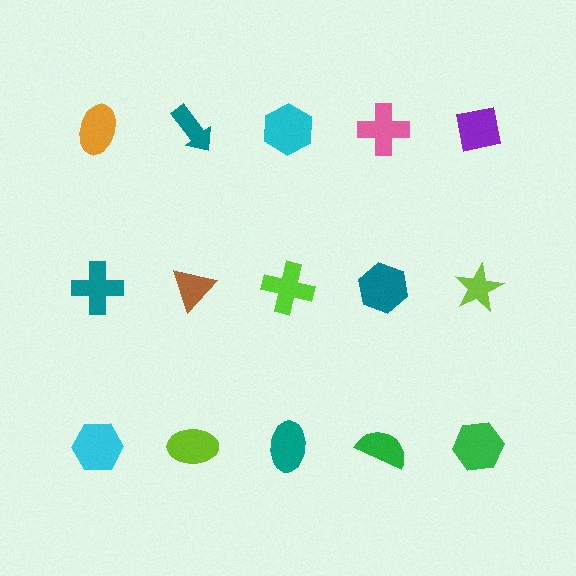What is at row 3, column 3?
A teal ellipse.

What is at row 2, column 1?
A teal cross.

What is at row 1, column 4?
A pink cross.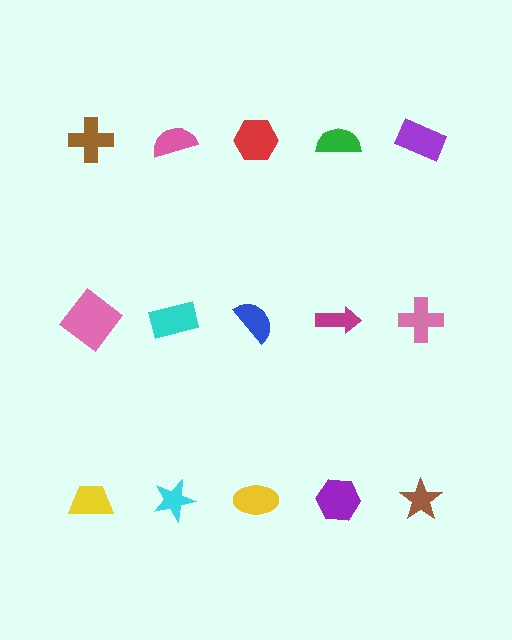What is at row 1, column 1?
A brown cross.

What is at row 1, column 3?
A red hexagon.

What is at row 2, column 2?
A cyan rectangle.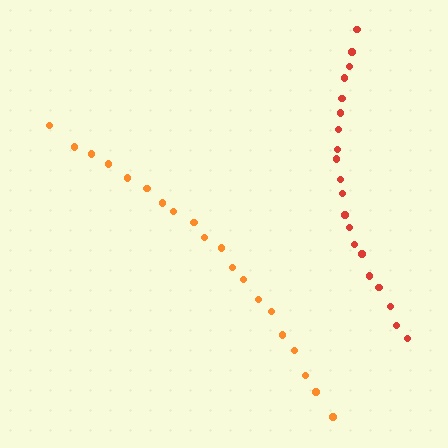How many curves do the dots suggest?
There are 2 distinct paths.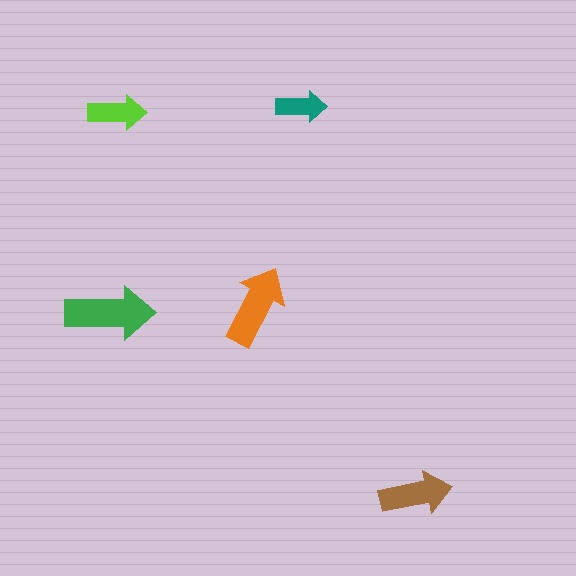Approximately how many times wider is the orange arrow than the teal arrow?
About 1.5 times wider.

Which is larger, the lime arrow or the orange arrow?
The orange one.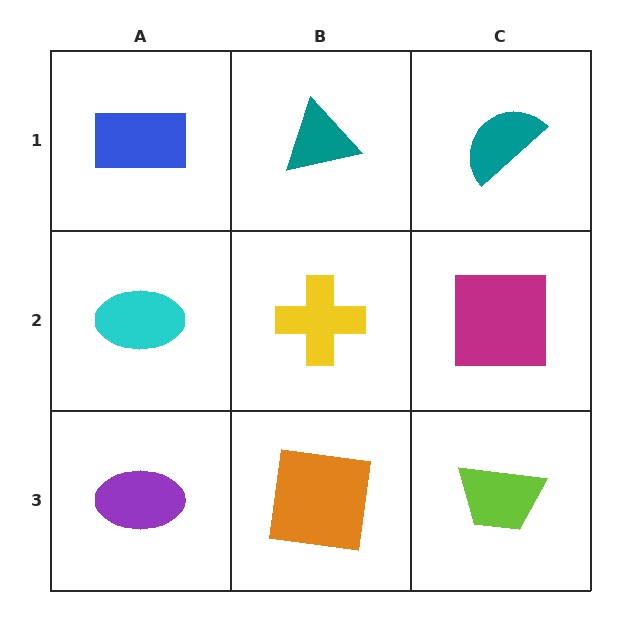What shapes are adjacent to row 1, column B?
A yellow cross (row 2, column B), a blue rectangle (row 1, column A), a teal semicircle (row 1, column C).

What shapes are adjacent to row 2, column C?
A teal semicircle (row 1, column C), a lime trapezoid (row 3, column C), a yellow cross (row 2, column B).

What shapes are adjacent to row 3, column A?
A cyan ellipse (row 2, column A), an orange square (row 3, column B).